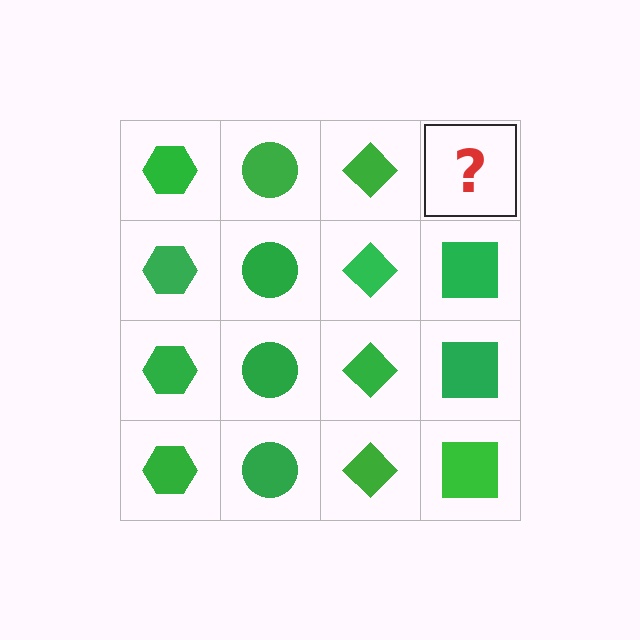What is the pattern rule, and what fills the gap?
The rule is that each column has a consistent shape. The gap should be filled with a green square.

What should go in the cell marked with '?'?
The missing cell should contain a green square.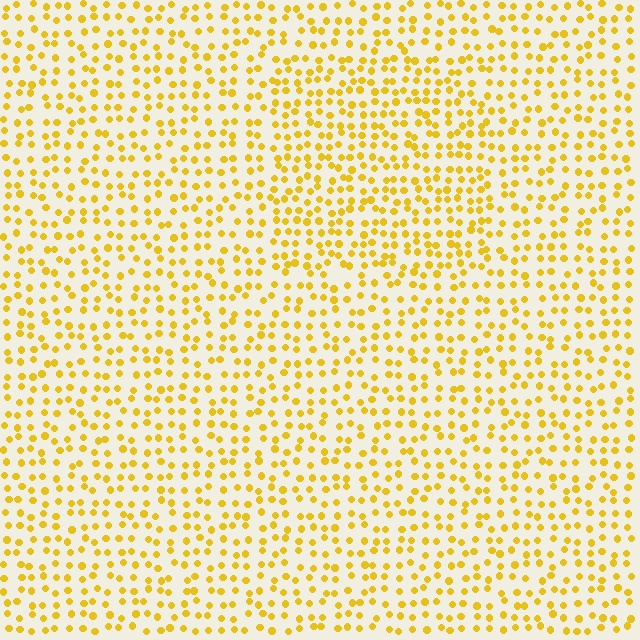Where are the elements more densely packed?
The elements are more densely packed inside the rectangle boundary.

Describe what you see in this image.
The image contains small yellow elements arranged at two different densities. A rectangle-shaped region is visible where the elements are more densely packed than the surrounding area.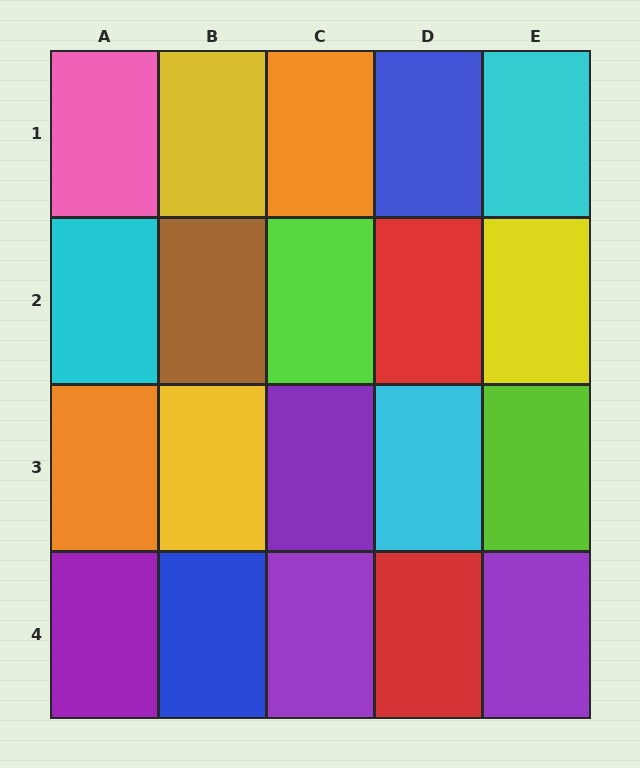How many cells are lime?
2 cells are lime.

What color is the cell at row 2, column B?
Brown.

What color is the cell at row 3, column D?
Cyan.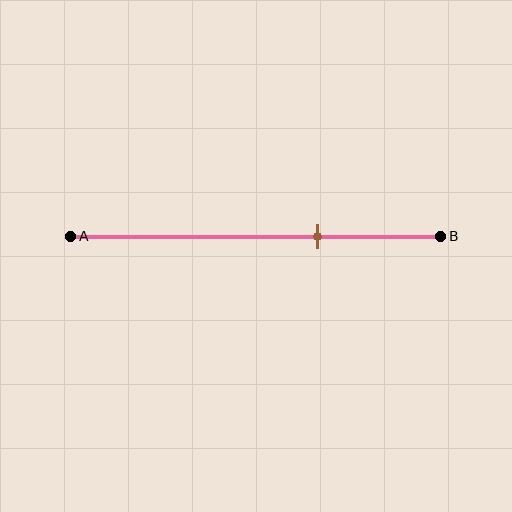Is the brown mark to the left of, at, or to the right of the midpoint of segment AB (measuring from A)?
The brown mark is to the right of the midpoint of segment AB.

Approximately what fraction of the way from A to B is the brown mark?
The brown mark is approximately 65% of the way from A to B.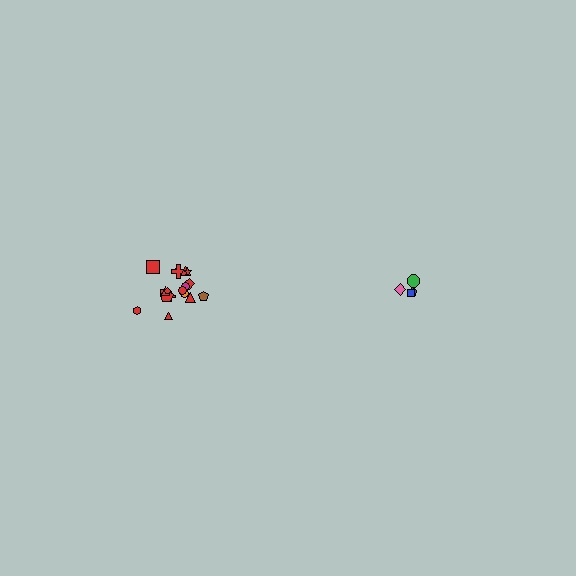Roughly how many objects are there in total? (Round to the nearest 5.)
Roughly 20 objects in total.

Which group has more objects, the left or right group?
The left group.